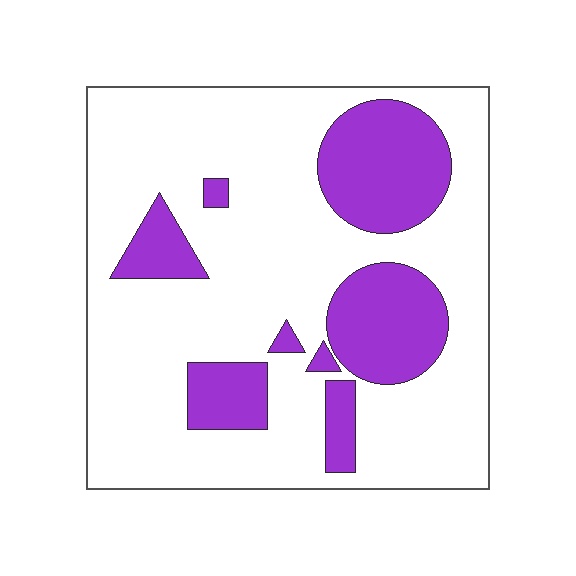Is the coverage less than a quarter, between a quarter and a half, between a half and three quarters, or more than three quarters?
Between a quarter and a half.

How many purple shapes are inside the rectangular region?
8.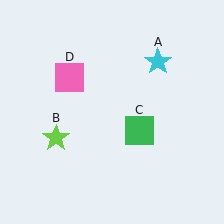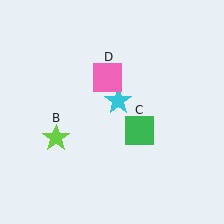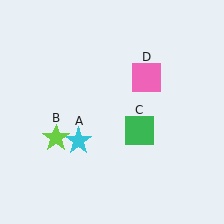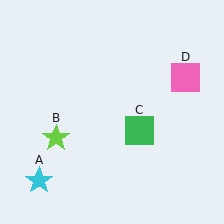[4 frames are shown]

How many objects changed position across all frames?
2 objects changed position: cyan star (object A), pink square (object D).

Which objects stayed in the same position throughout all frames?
Lime star (object B) and green square (object C) remained stationary.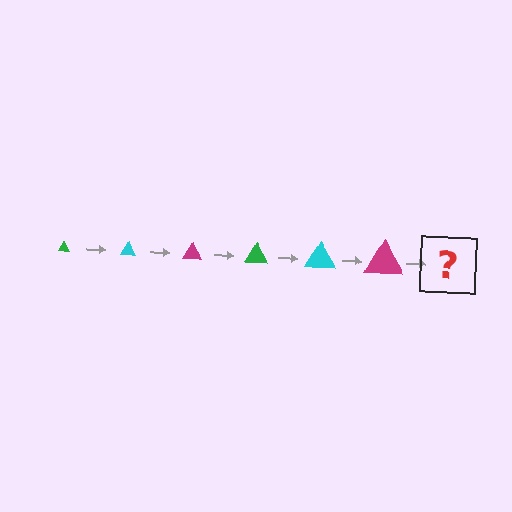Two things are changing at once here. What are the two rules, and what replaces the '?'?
The two rules are that the triangle grows larger each step and the color cycles through green, cyan, and magenta. The '?' should be a green triangle, larger than the previous one.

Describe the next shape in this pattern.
It should be a green triangle, larger than the previous one.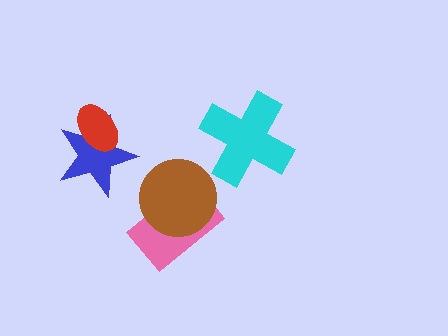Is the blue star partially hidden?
Yes, it is partially covered by another shape.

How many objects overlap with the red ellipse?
1 object overlaps with the red ellipse.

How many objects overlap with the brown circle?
1 object overlaps with the brown circle.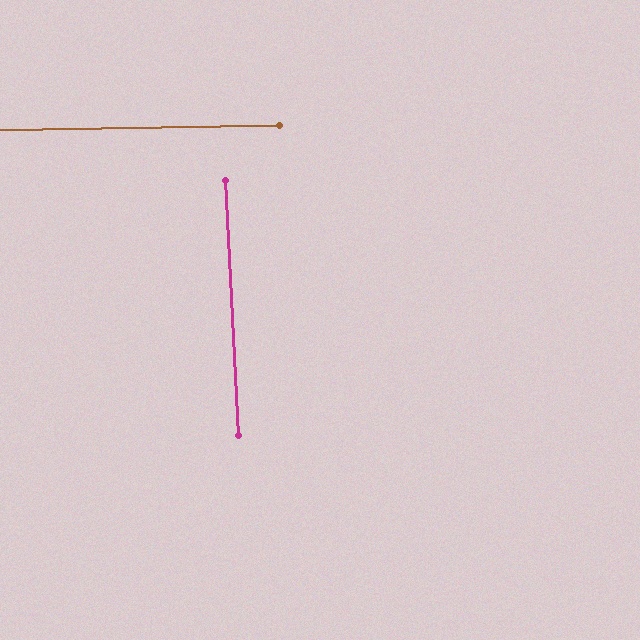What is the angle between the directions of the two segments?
Approximately 88 degrees.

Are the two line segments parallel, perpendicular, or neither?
Perpendicular — they meet at approximately 88°.